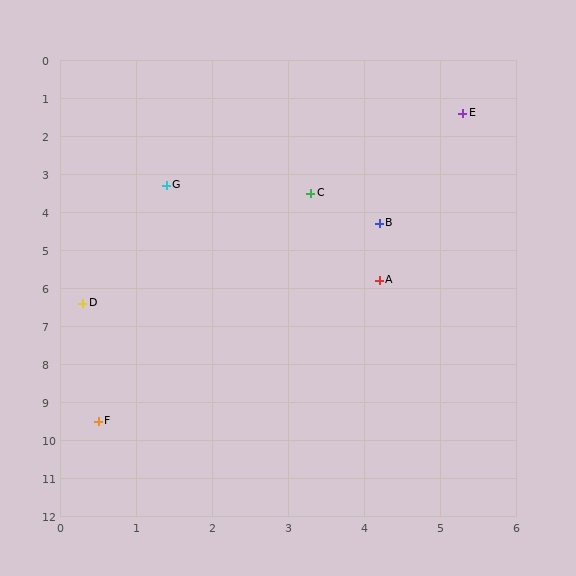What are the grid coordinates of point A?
Point A is at approximately (4.2, 5.8).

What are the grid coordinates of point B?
Point B is at approximately (4.2, 4.3).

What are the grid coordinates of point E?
Point E is at approximately (5.3, 1.4).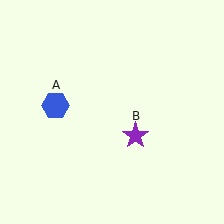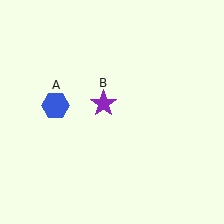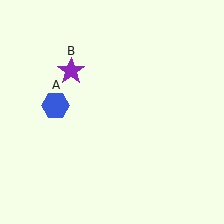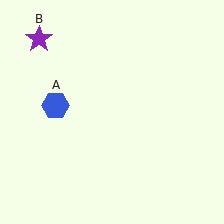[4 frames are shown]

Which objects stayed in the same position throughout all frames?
Blue hexagon (object A) remained stationary.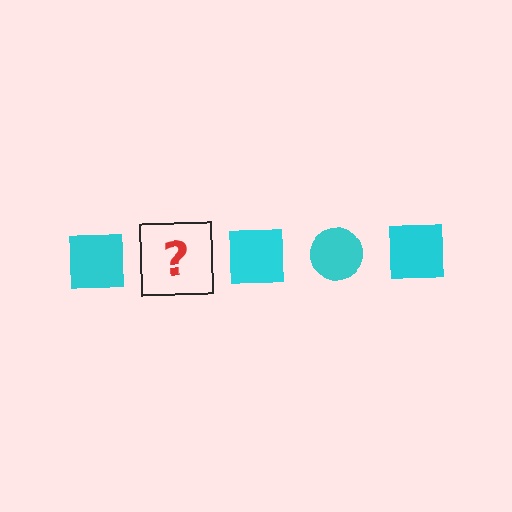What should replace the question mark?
The question mark should be replaced with a cyan circle.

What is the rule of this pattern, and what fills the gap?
The rule is that the pattern cycles through square, circle shapes in cyan. The gap should be filled with a cyan circle.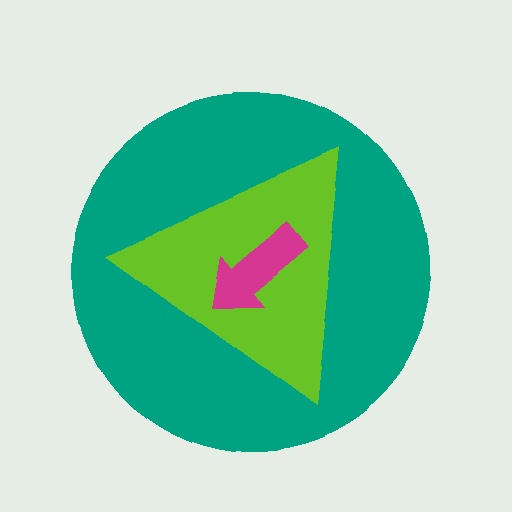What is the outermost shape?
The teal circle.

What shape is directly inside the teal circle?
The lime triangle.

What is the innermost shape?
The magenta arrow.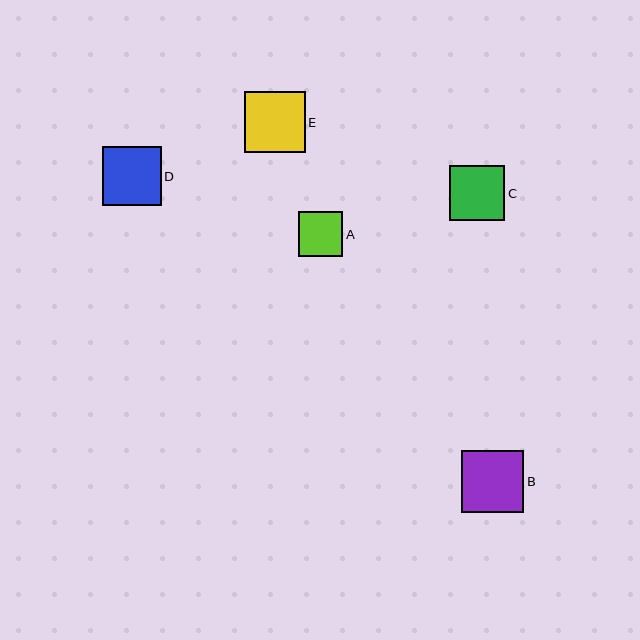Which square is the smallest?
Square A is the smallest with a size of approximately 44 pixels.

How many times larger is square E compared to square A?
Square E is approximately 1.4 times the size of square A.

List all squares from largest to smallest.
From largest to smallest: B, E, D, C, A.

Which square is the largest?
Square B is the largest with a size of approximately 62 pixels.